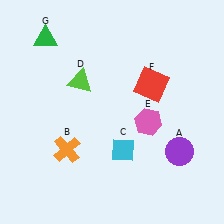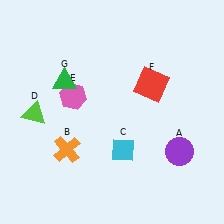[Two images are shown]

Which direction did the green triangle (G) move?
The green triangle (G) moved down.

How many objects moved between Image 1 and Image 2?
3 objects moved between the two images.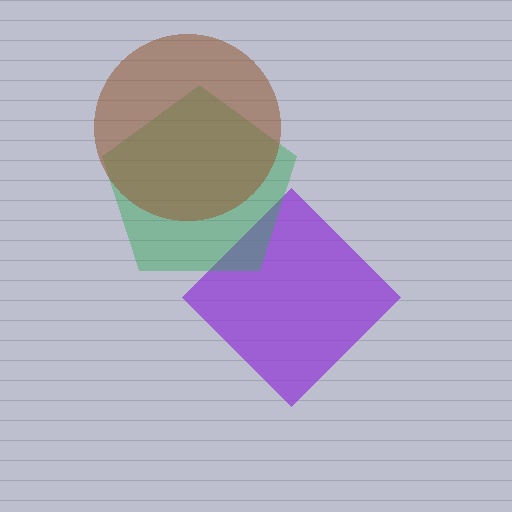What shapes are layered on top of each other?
The layered shapes are: a purple diamond, a green pentagon, a brown circle.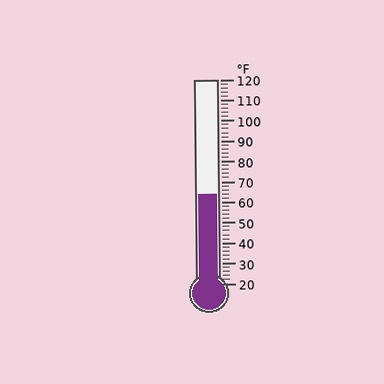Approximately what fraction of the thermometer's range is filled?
The thermometer is filled to approximately 45% of its range.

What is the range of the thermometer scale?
The thermometer scale ranges from 20°F to 120°F.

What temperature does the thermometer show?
The thermometer shows approximately 64°F.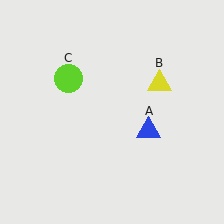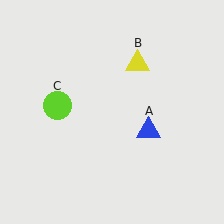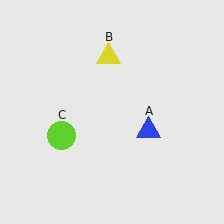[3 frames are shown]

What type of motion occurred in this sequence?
The yellow triangle (object B), lime circle (object C) rotated counterclockwise around the center of the scene.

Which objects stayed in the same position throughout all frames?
Blue triangle (object A) remained stationary.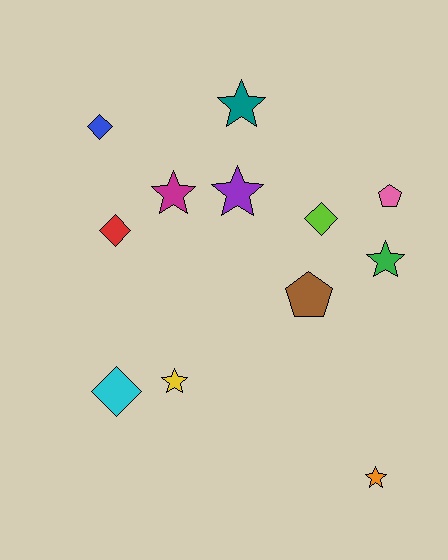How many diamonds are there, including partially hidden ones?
There are 4 diamonds.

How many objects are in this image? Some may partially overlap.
There are 12 objects.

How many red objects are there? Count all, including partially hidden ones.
There is 1 red object.